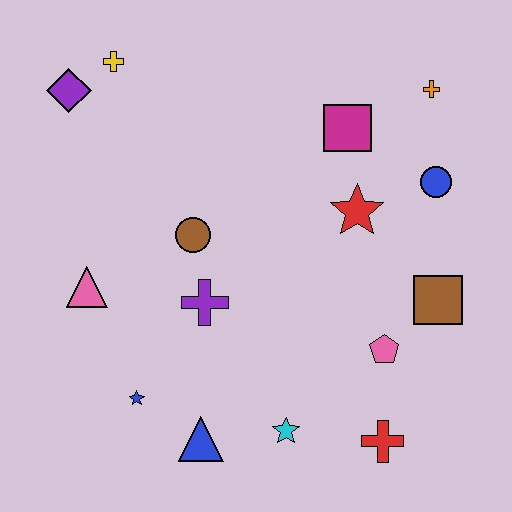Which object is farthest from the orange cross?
The blue star is farthest from the orange cross.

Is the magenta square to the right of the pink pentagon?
No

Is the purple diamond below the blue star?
No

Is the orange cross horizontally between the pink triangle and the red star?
No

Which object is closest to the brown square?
The pink pentagon is closest to the brown square.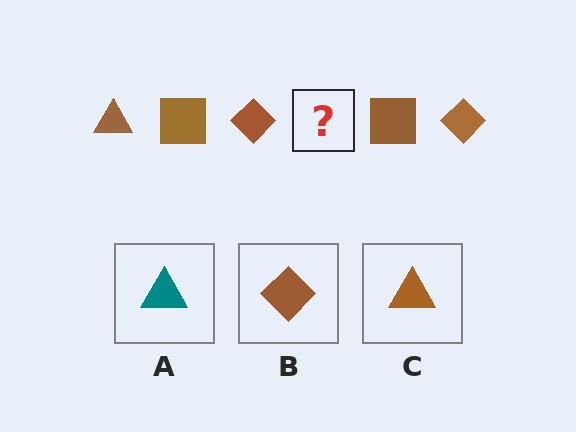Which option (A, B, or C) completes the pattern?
C.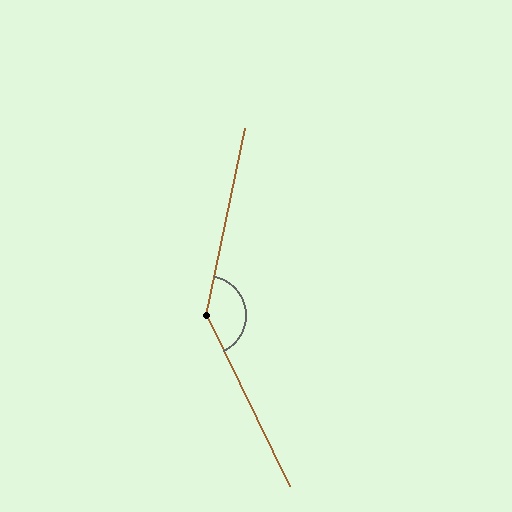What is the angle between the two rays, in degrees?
Approximately 143 degrees.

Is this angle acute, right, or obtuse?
It is obtuse.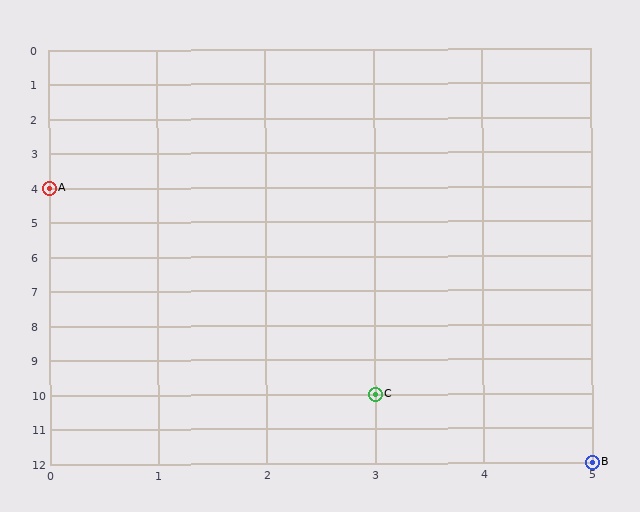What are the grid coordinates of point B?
Point B is at grid coordinates (5, 12).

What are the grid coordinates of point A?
Point A is at grid coordinates (0, 4).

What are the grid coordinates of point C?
Point C is at grid coordinates (3, 10).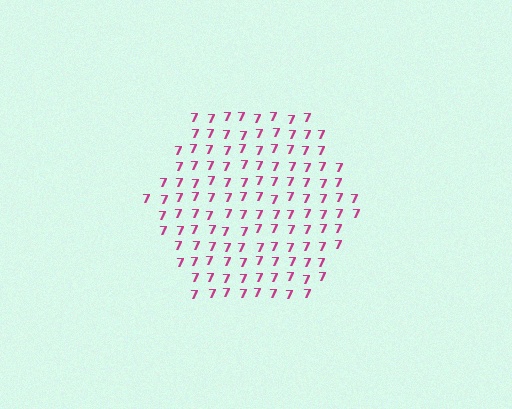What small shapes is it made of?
It is made of small digit 7's.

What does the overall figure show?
The overall figure shows a hexagon.